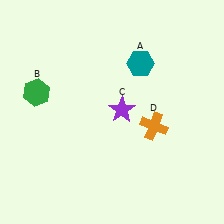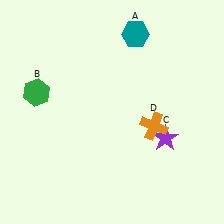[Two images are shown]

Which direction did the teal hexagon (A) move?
The teal hexagon (A) moved up.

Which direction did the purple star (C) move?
The purple star (C) moved right.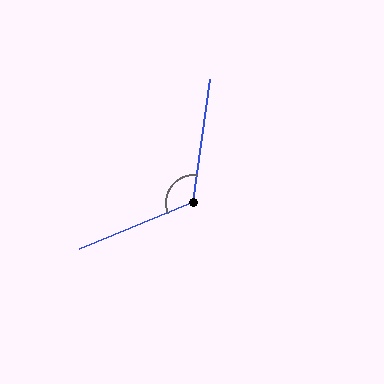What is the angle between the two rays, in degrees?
Approximately 120 degrees.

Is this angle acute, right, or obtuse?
It is obtuse.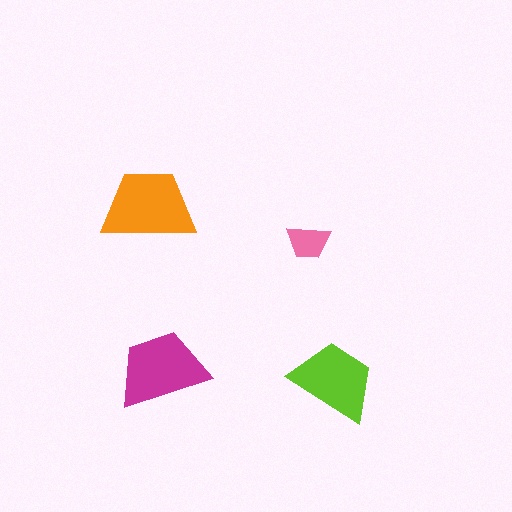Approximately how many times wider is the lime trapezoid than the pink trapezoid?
About 2 times wider.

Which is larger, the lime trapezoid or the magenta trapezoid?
The magenta one.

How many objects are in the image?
There are 4 objects in the image.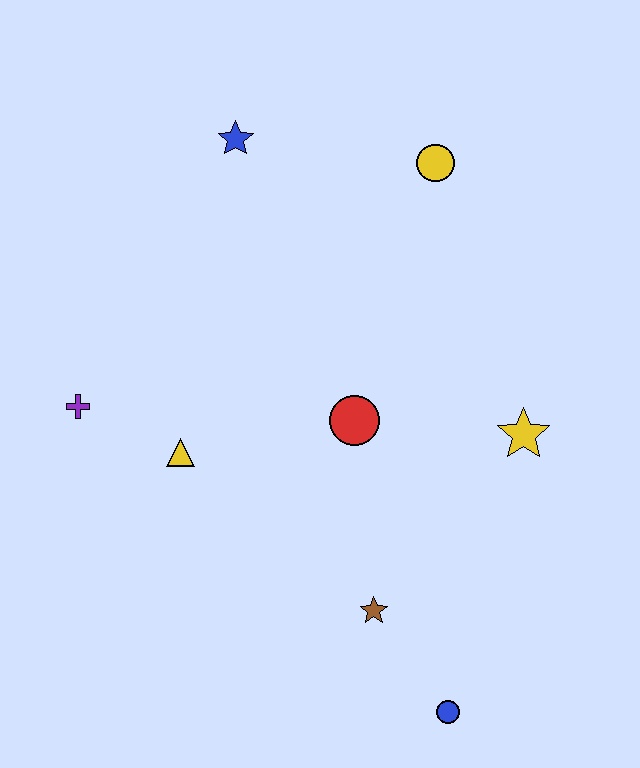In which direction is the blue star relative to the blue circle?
The blue star is above the blue circle.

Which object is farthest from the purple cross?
The blue circle is farthest from the purple cross.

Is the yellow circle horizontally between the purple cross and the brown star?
No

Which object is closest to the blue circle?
The brown star is closest to the blue circle.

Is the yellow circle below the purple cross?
No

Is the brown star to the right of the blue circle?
No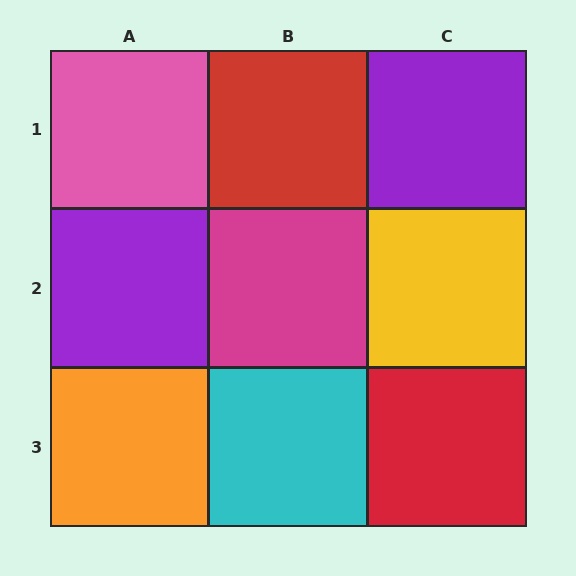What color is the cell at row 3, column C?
Red.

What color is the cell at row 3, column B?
Cyan.